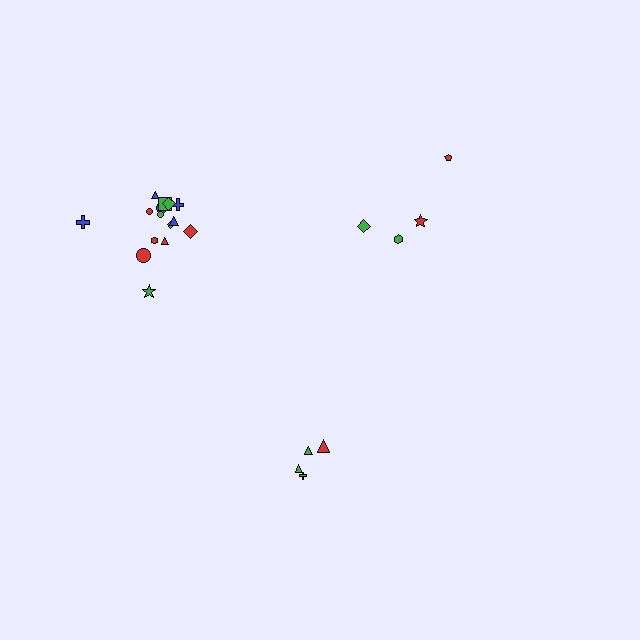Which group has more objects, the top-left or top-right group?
The top-left group.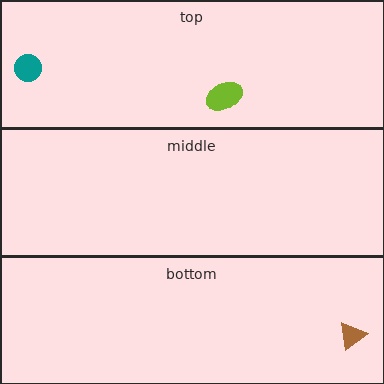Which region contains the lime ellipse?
The top region.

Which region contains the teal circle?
The top region.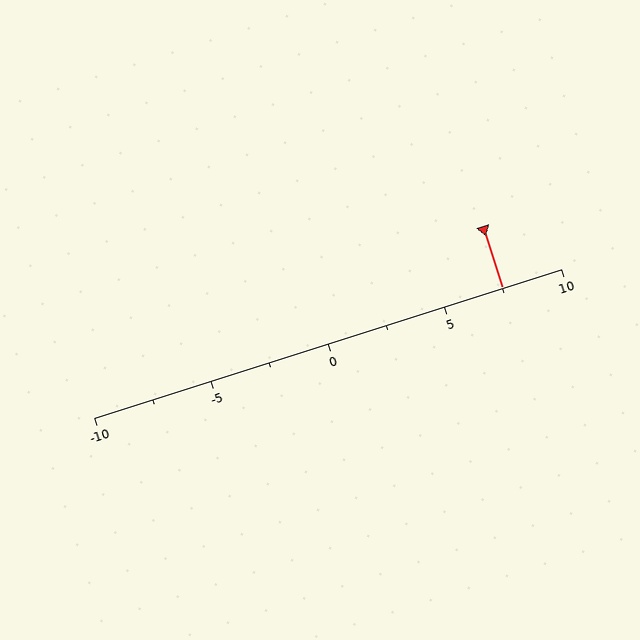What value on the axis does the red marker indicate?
The marker indicates approximately 7.5.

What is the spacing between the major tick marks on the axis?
The major ticks are spaced 5 apart.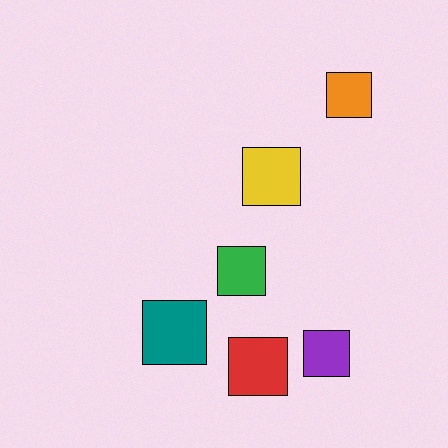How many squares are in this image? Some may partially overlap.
There are 6 squares.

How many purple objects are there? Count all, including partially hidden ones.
There is 1 purple object.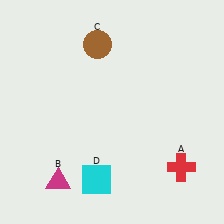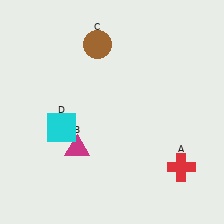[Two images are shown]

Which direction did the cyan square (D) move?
The cyan square (D) moved up.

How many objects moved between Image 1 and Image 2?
2 objects moved between the two images.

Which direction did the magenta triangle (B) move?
The magenta triangle (B) moved up.